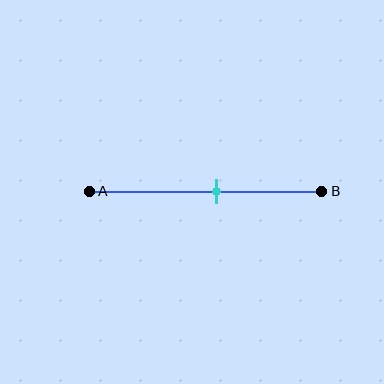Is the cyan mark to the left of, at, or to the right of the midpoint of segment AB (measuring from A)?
The cyan mark is to the right of the midpoint of segment AB.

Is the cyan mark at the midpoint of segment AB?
No, the mark is at about 55% from A, not at the 50% midpoint.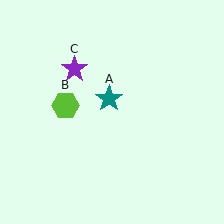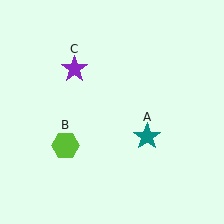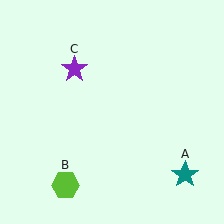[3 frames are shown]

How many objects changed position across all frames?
2 objects changed position: teal star (object A), lime hexagon (object B).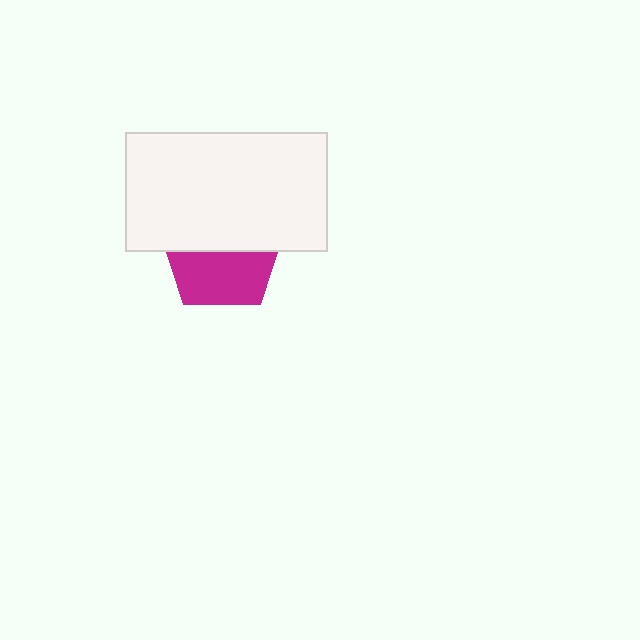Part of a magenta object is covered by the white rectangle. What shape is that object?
It is a pentagon.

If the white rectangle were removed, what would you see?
You would see the complete magenta pentagon.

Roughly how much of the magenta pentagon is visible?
About half of it is visible (roughly 49%).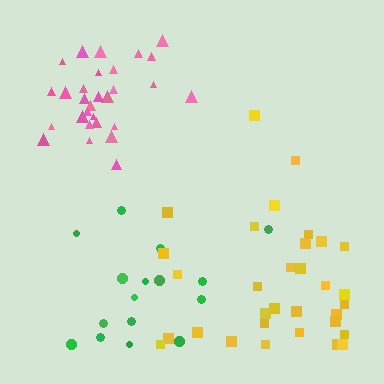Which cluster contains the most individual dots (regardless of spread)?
Yellow (32).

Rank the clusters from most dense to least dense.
pink, yellow, green.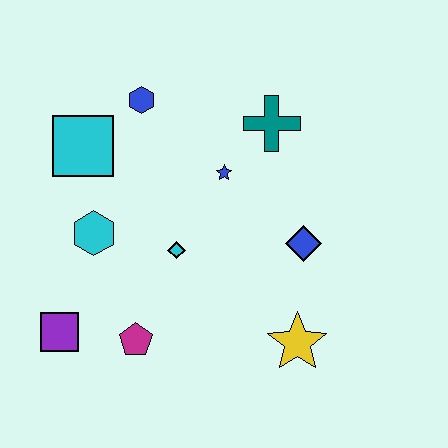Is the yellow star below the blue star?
Yes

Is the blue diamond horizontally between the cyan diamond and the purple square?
No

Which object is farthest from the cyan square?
The yellow star is farthest from the cyan square.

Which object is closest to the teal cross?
The blue star is closest to the teal cross.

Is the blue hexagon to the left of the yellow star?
Yes